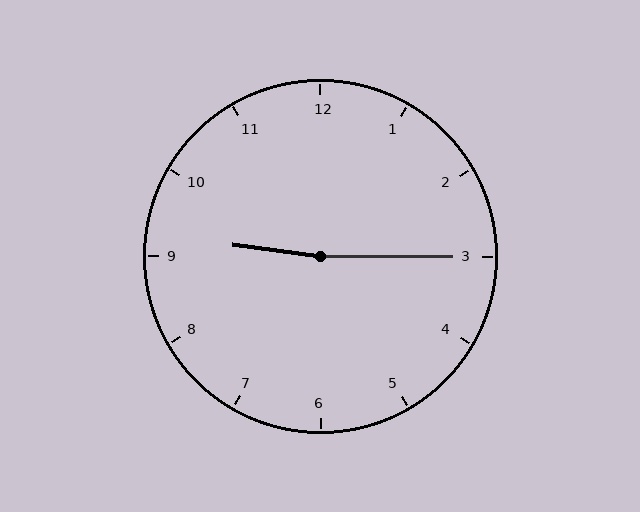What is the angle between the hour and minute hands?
Approximately 172 degrees.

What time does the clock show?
9:15.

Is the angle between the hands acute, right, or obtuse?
It is obtuse.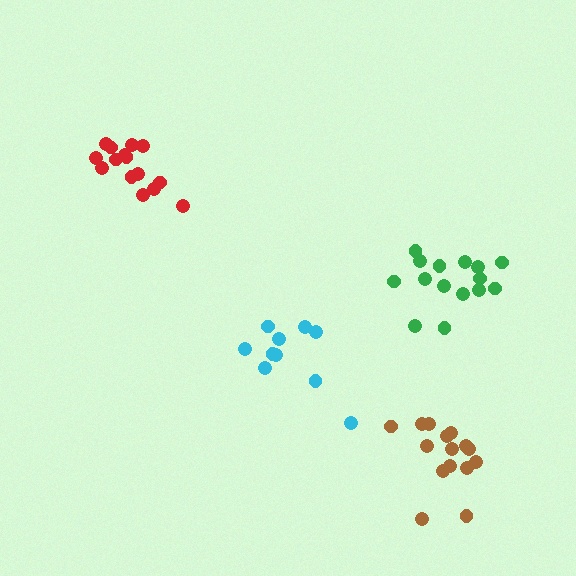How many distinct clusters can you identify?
There are 4 distinct clusters.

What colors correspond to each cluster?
The clusters are colored: green, red, cyan, brown.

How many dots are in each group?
Group 1: 15 dots, Group 2: 15 dots, Group 3: 10 dots, Group 4: 15 dots (55 total).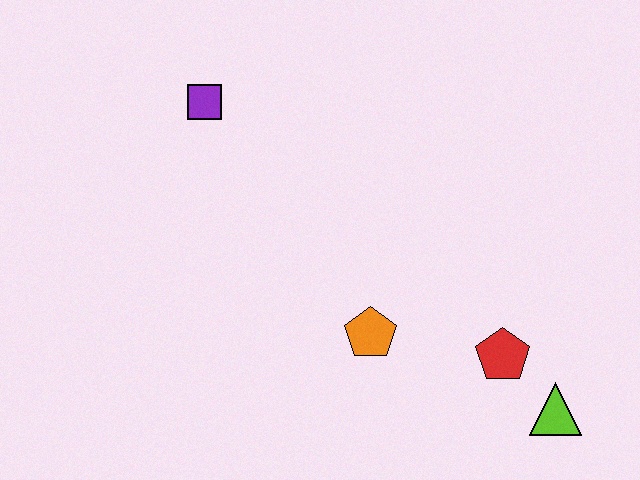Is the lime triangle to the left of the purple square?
No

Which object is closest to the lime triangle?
The red pentagon is closest to the lime triangle.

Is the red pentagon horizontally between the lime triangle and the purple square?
Yes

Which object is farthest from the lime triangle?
The purple square is farthest from the lime triangle.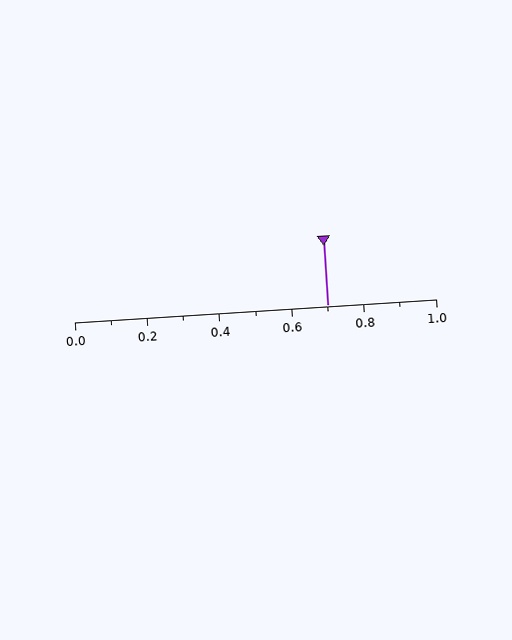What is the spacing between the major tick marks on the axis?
The major ticks are spaced 0.2 apart.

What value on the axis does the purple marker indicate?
The marker indicates approximately 0.7.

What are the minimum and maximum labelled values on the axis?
The axis runs from 0.0 to 1.0.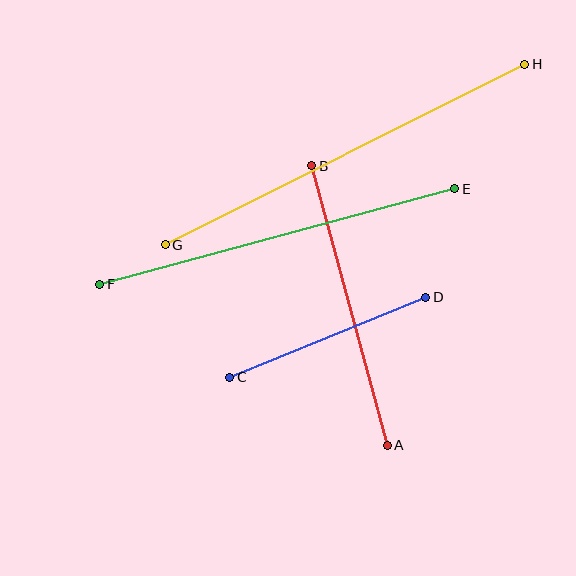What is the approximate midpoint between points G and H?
The midpoint is at approximately (345, 154) pixels.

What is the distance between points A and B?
The distance is approximately 290 pixels.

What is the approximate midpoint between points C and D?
The midpoint is at approximately (328, 337) pixels.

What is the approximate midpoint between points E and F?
The midpoint is at approximately (277, 237) pixels.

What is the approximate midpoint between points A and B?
The midpoint is at approximately (349, 305) pixels.